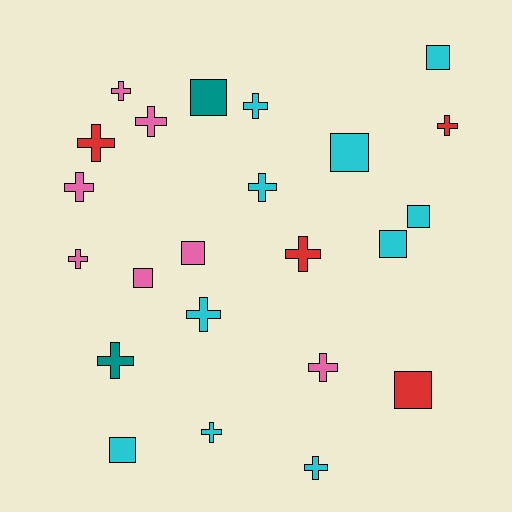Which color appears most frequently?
Cyan, with 10 objects.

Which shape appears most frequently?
Cross, with 14 objects.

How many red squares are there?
There is 1 red square.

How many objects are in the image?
There are 23 objects.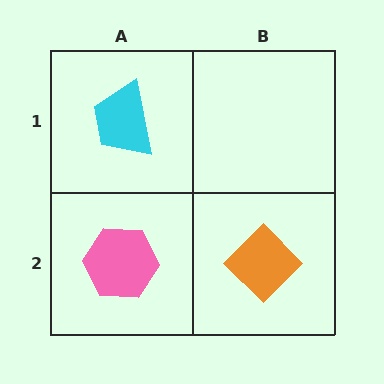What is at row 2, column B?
An orange diamond.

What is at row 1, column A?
A cyan trapezoid.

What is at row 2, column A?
A pink hexagon.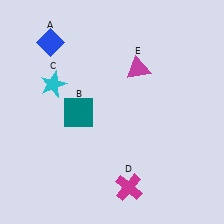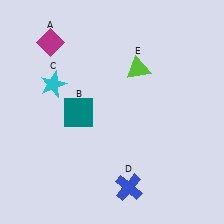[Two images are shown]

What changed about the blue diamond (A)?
In Image 1, A is blue. In Image 2, it changed to magenta.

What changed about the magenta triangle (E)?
In Image 1, E is magenta. In Image 2, it changed to lime.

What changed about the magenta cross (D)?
In Image 1, D is magenta. In Image 2, it changed to blue.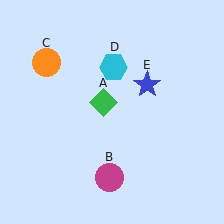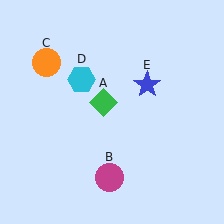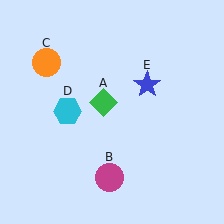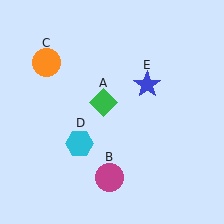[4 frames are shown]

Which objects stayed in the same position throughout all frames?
Green diamond (object A) and magenta circle (object B) and orange circle (object C) and blue star (object E) remained stationary.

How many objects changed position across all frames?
1 object changed position: cyan hexagon (object D).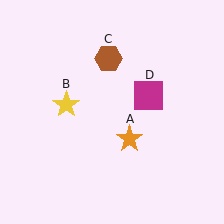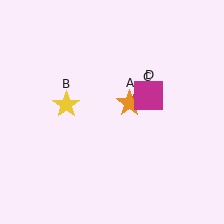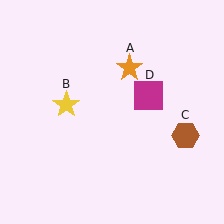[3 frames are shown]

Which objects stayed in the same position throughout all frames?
Yellow star (object B) and magenta square (object D) remained stationary.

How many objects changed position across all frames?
2 objects changed position: orange star (object A), brown hexagon (object C).